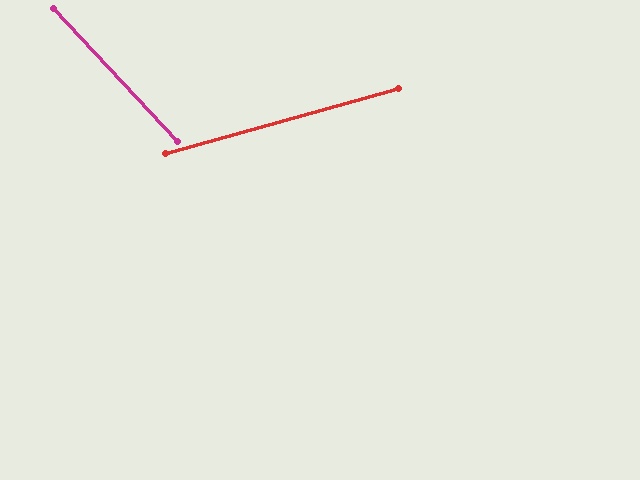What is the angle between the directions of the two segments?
Approximately 62 degrees.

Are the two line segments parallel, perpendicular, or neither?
Neither parallel nor perpendicular — they differ by about 62°.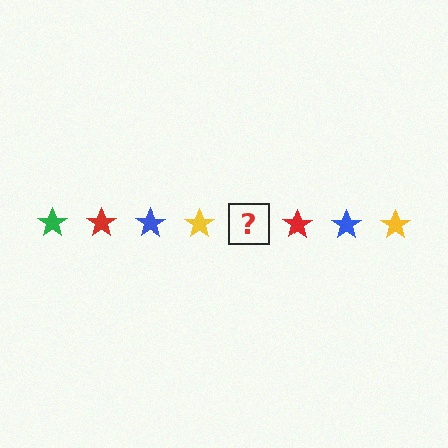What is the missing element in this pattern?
The missing element is a green star.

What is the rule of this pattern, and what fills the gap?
The rule is that the pattern cycles through green, red, blue, yellow stars. The gap should be filled with a green star.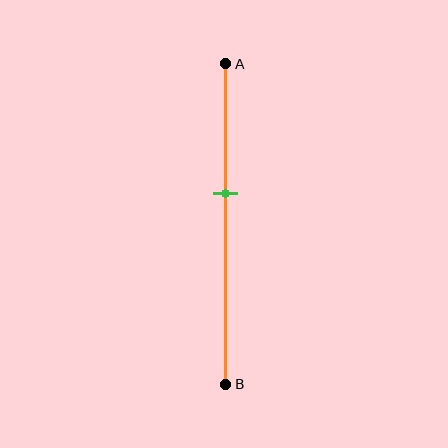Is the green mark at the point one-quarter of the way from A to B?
No, the mark is at about 40% from A, not at the 25% one-quarter point.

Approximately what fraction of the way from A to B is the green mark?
The green mark is approximately 40% of the way from A to B.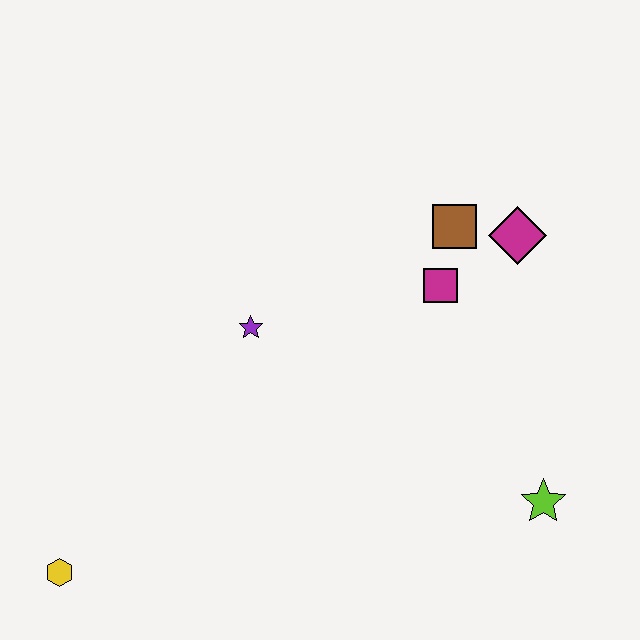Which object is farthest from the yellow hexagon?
The magenta diamond is farthest from the yellow hexagon.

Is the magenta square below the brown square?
Yes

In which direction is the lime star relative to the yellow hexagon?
The lime star is to the right of the yellow hexagon.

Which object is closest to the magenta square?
The brown square is closest to the magenta square.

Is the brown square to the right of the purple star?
Yes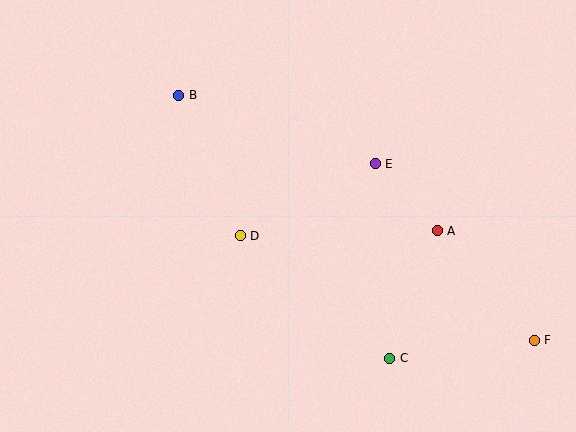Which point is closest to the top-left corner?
Point B is closest to the top-left corner.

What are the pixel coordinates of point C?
Point C is at (390, 358).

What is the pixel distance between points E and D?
The distance between E and D is 153 pixels.